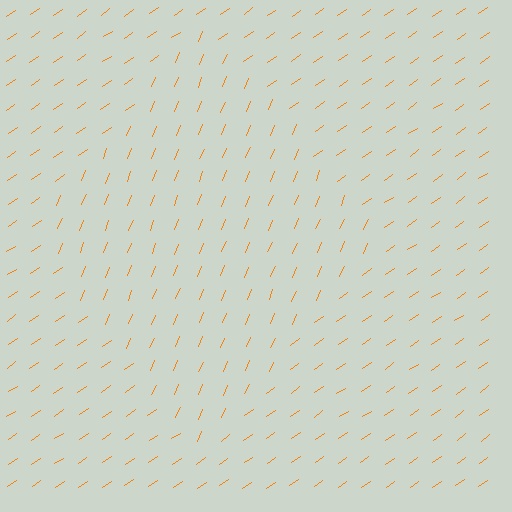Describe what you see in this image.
The image is filled with small orange line segments. A diamond region in the image has lines oriented differently from the surrounding lines, creating a visible texture boundary.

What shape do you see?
I see a diamond.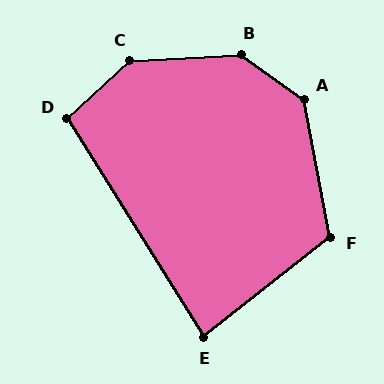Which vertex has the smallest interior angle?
E, at approximately 84 degrees.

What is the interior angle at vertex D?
Approximately 101 degrees (obtuse).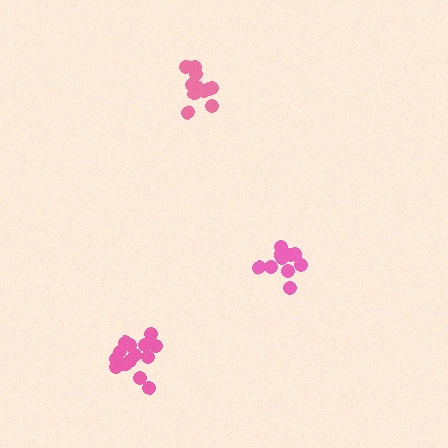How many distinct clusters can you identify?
There are 3 distinct clusters.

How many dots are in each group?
Group 1: 11 dots, Group 2: 11 dots, Group 3: 15 dots (37 total).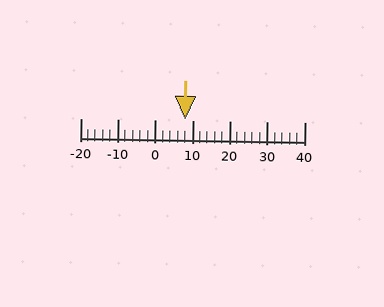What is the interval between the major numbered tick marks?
The major tick marks are spaced 10 units apart.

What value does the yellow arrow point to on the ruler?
The yellow arrow points to approximately 8.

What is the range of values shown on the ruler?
The ruler shows values from -20 to 40.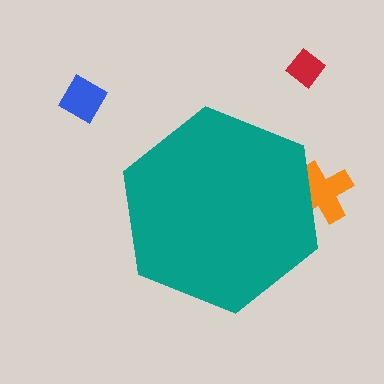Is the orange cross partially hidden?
Yes, the orange cross is partially hidden behind the teal hexagon.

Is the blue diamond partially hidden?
No, the blue diamond is fully visible.